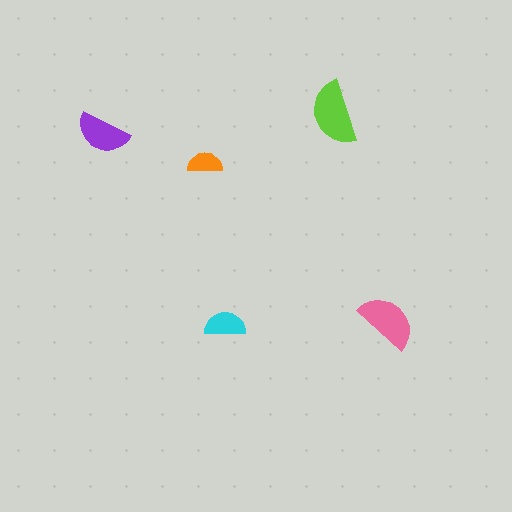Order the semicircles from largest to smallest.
the lime one, the pink one, the purple one, the cyan one, the orange one.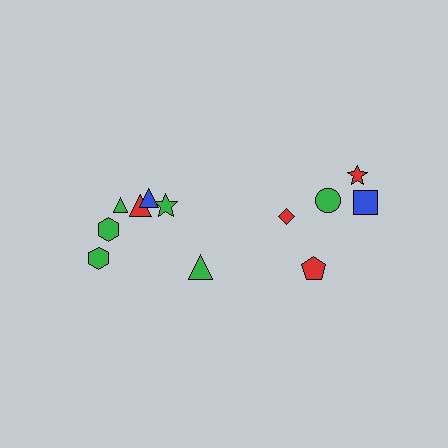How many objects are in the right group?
There are 5 objects.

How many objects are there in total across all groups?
There are 12 objects.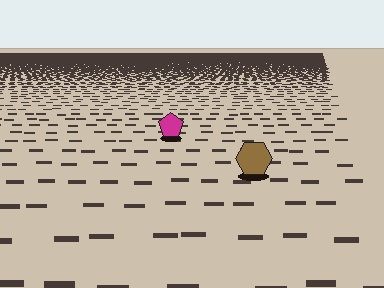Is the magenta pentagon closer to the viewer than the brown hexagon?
No. The brown hexagon is closer — you can tell from the texture gradient: the ground texture is coarser near it.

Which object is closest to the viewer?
The brown hexagon is closest. The texture marks near it are larger and more spread out.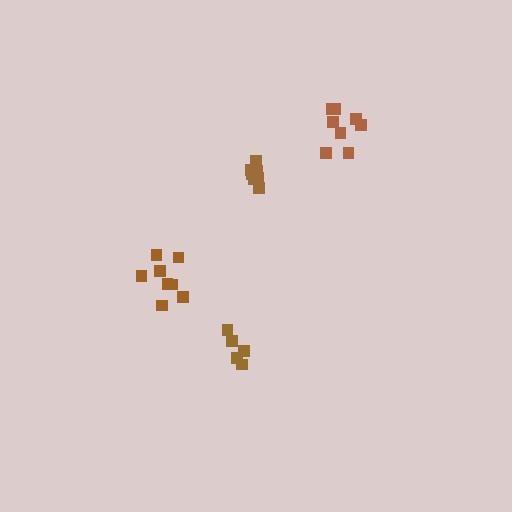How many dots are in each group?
Group 1: 5 dots, Group 2: 8 dots, Group 3: 8 dots, Group 4: 7 dots (28 total).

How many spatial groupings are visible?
There are 4 spatial groupings.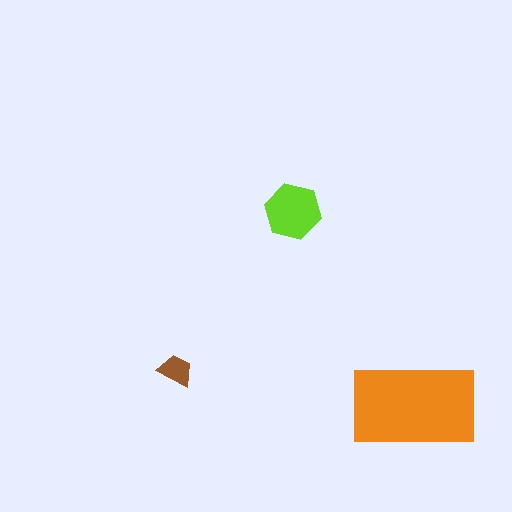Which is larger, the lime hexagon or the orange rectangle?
The orange rectangle.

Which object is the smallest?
The brown trapezoid.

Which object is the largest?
The orange rectangle.